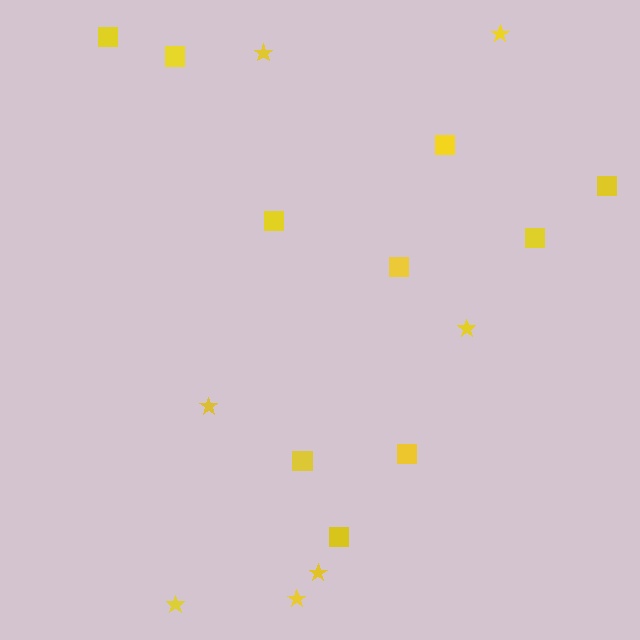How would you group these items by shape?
There are 2 groups: one group of squares (10) and one group of stars (7).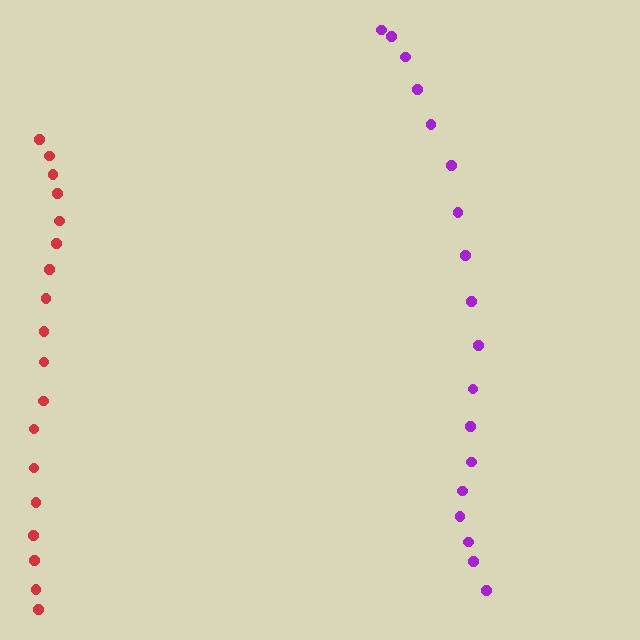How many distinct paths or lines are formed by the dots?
There are 2 distinct paths.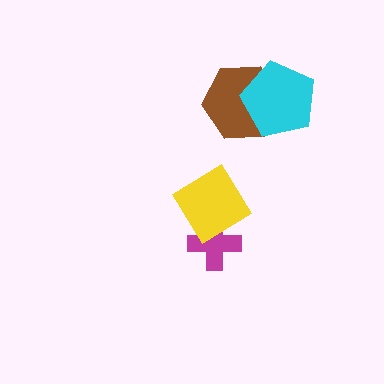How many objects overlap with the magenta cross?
1 object overlaps with the magenta cross.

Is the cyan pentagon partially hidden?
No, no other shape covers it.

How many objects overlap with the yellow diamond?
1 object overlaps with the yellow diamond.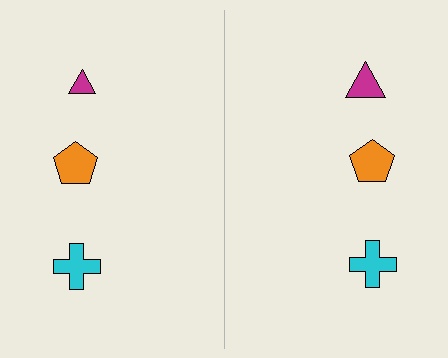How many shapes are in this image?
There are 6 shapes in this image.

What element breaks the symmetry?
The magenta triangle on the right side has a different size than its mirror counterpart.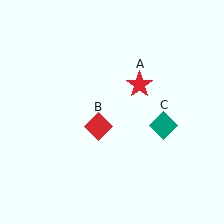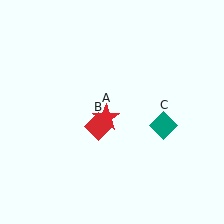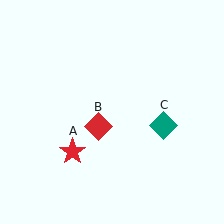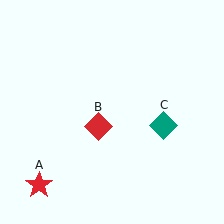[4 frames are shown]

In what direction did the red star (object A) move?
The red star (object A) moved down and to the left.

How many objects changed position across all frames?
1 object changed position: red star (object A).